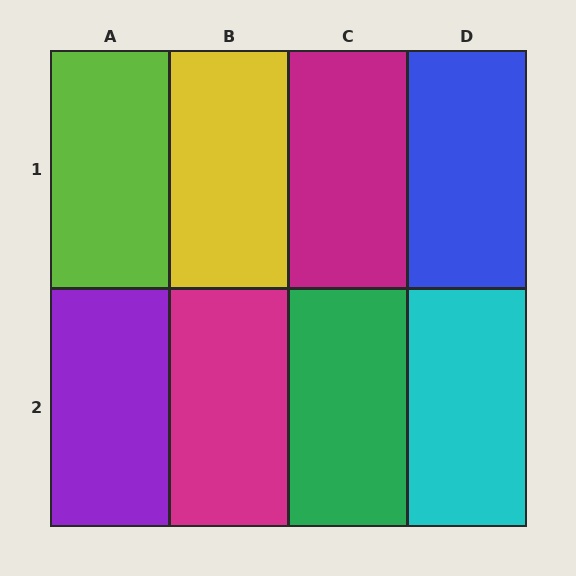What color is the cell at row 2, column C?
Green.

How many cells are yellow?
1 cell is yellow.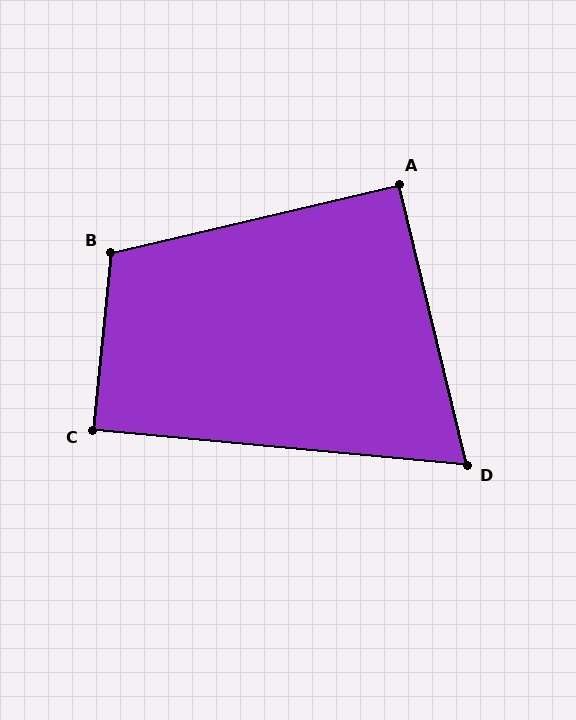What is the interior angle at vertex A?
Approximately 90 degrees (approximately right).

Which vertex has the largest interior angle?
B, at approximately 109 degrees.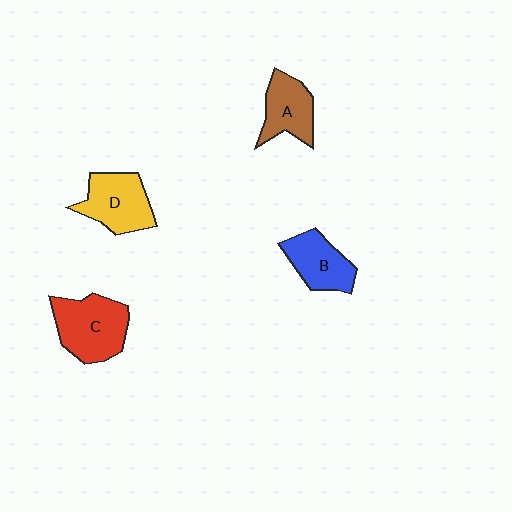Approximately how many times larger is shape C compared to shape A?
Approximately 1.4 times.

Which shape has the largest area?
Shape C (red).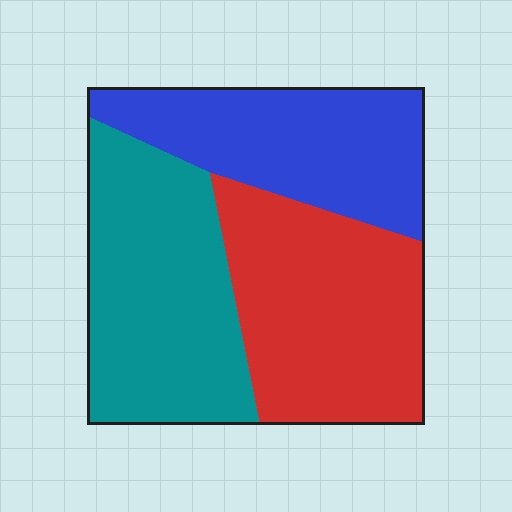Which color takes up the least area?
Blue, at roughly 30%.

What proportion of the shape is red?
Red takes up about three eighths (3/8) of the shape.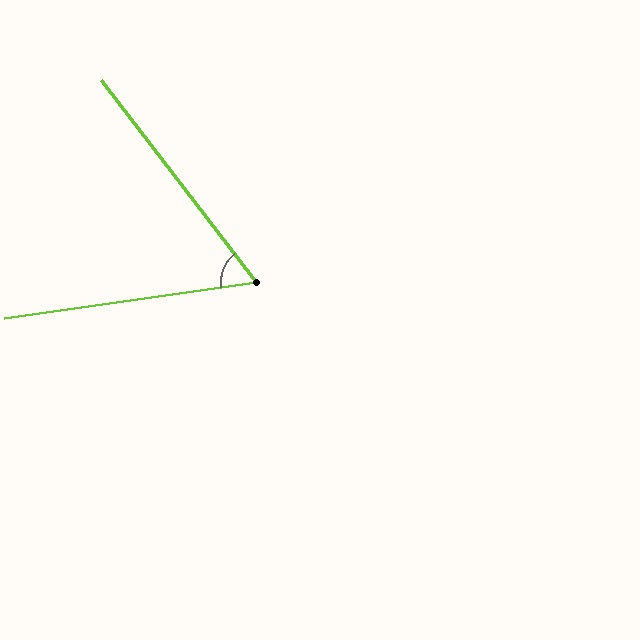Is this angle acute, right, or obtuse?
It is acute.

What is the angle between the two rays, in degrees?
Approximately 61 degrees.